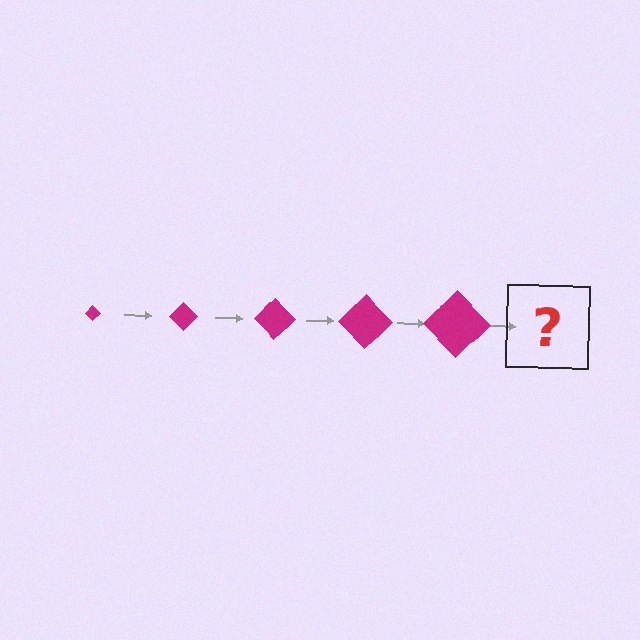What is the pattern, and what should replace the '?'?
The pattern is that the diamond gets progressively larger each step. The '?' should be a magenta diamond, larger than the previous one.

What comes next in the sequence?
The next element should be a magenta diamond, larger than the previous one.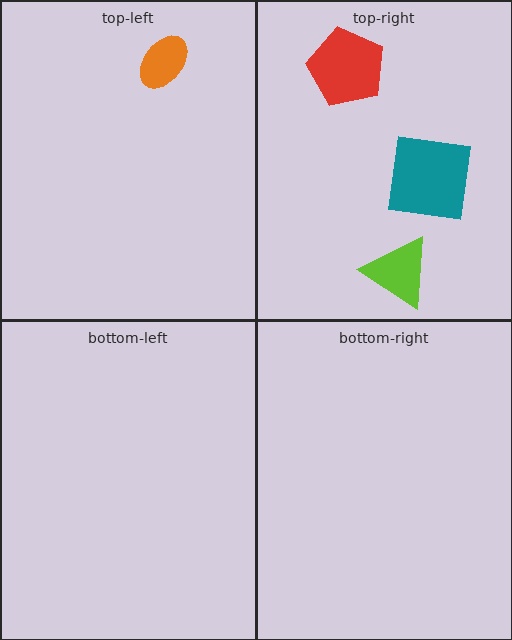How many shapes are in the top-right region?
3.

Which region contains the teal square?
The top-right region.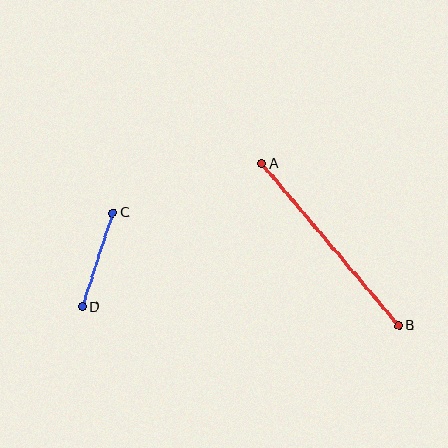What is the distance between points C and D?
The distance is approximately 99 pixels.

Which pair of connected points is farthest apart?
Points A and B are farthest apart.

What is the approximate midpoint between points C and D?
The midpoint is at approximately (98, 260) pixels.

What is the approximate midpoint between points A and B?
The midpoint is at approximately (330, 245) pixels.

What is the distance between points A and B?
The distance is approximately 212 pixels.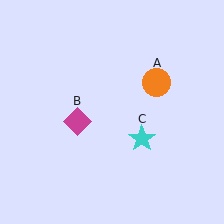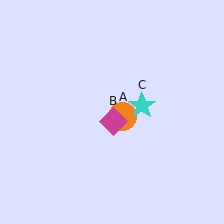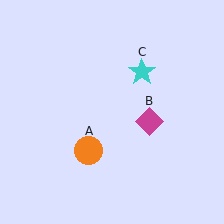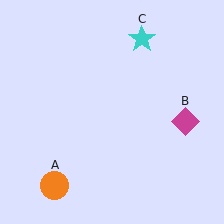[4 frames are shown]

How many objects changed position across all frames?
3 objects changed position: orange circle (object A), magenta diamond (object B), cyan star (object C).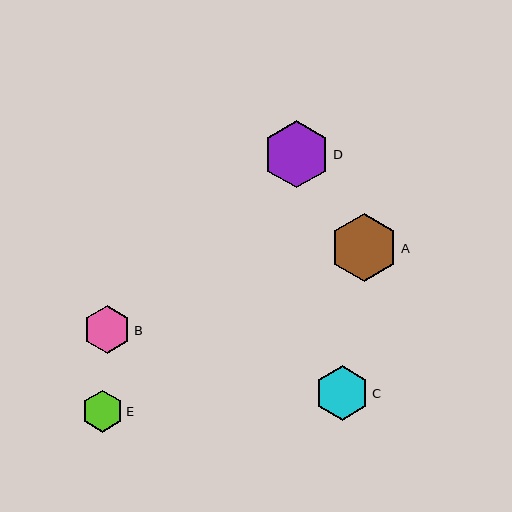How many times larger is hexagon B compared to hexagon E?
Hexagon B is approximately 1.2 times the size of hexagon E.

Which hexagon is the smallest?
Hexagon E is the smallest with a size of approximately 42 pixels.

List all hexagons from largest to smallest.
From largest to smallest: A, D, C, B, E.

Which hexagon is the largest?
Hexagon A is the largest with a size of approximately 68 pixels.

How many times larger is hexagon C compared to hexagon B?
Hexagon C is approximately 1.1 times the size of hexagon B.